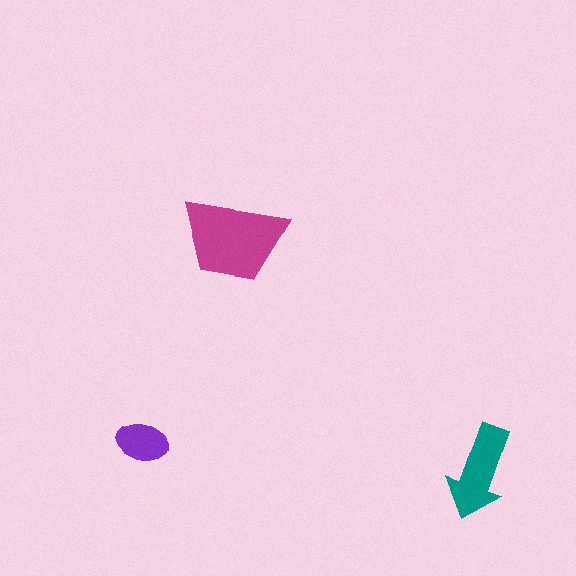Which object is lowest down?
The teal arrow is bottommost.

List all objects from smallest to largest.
The purple ellipse, the teal arrow, the magenta trapezoid.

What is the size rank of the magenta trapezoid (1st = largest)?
1st.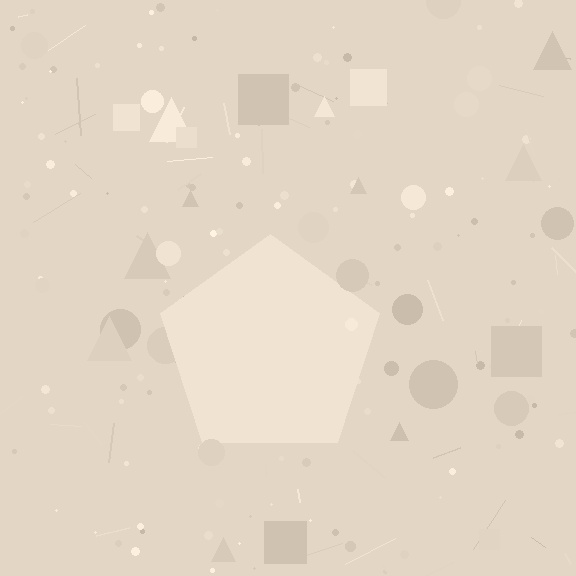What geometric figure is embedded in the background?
A pentagon is embedded in the background.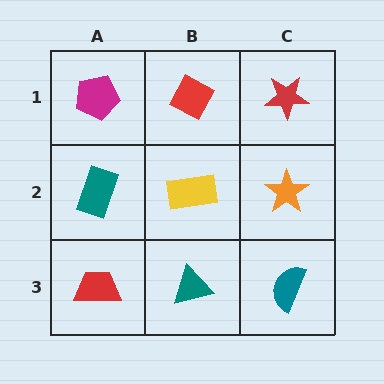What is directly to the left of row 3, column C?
A teal triangle.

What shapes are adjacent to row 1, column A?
A teal rectangle (row 2, column A), a red diamond (row 1, column B).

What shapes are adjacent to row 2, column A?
A magenta pentagon (row 1, column A), a red trapezoid (row 3, column A), a yellow rectangle (row 2, column B).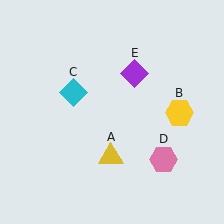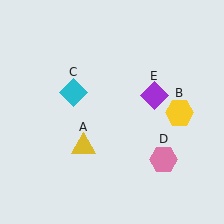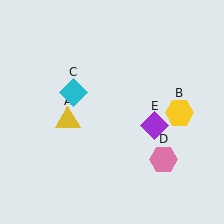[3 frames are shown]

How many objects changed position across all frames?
2 objects changed position: yellow triangle (object A), purple diamond (object E).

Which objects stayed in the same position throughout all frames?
Yellow hexagon (object B) and cyan diamond (object C) and pink hexagon (object D) remained stationary.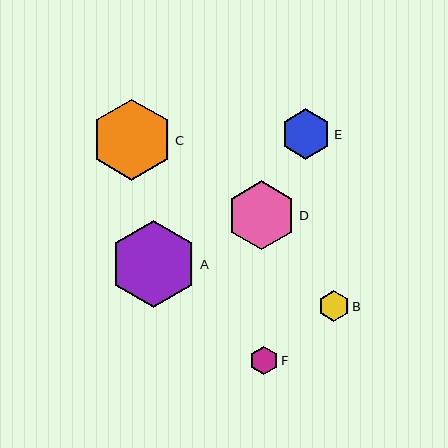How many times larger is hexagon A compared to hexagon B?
Hexagon A is approximately 2.8 times the size of hexagon B.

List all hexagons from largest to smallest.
From largest to smallest: A, C, D, E, B, F.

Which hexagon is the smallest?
Hexagon F is the smallest with a size of approximately 28 pixels.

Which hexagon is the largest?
Hexagon A is the largest with a size of approximately 88 pixels.